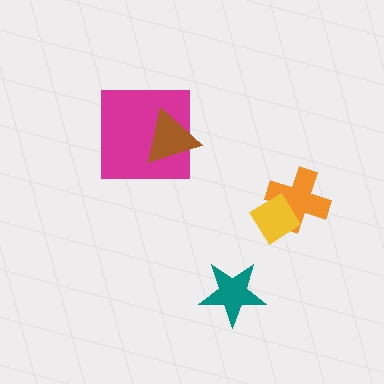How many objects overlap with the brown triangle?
1 object overlaps with the brown triangle.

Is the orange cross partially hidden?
Yes, it is partially covered by another shape.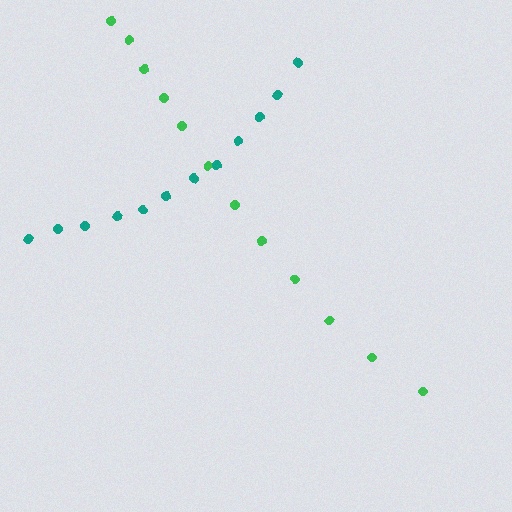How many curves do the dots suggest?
There are 2 distinct paths.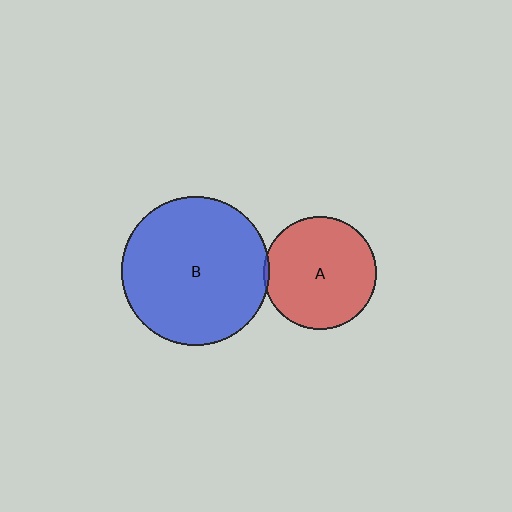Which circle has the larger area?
Circle B (blue).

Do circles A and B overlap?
Yes.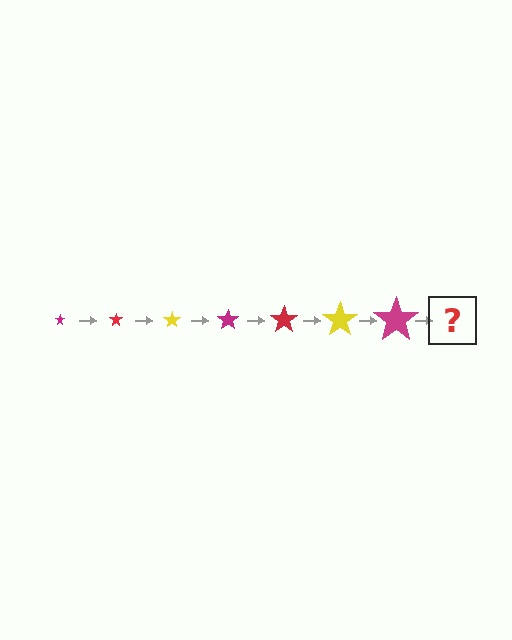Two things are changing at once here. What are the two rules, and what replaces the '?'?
The two rules are that the star grows larger each step and the color cycles through magenta, red, and yellow. The '?' should be a red star, larger than the previous one.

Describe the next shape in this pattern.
It should be a red star, larger than the previous one.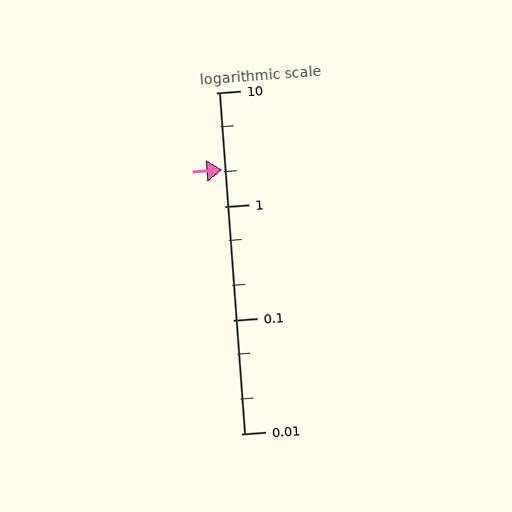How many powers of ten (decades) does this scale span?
The scale spans 3 decades, from 0.01 to 10.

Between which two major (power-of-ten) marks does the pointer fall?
The pointer is between 1 and 10.